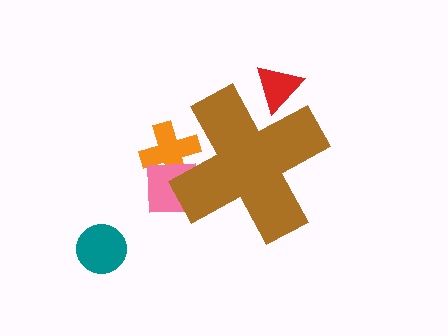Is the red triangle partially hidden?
Yes, the red triangle is partially hidden behind the brown cross.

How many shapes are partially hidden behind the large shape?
3 shapes are partially hidden.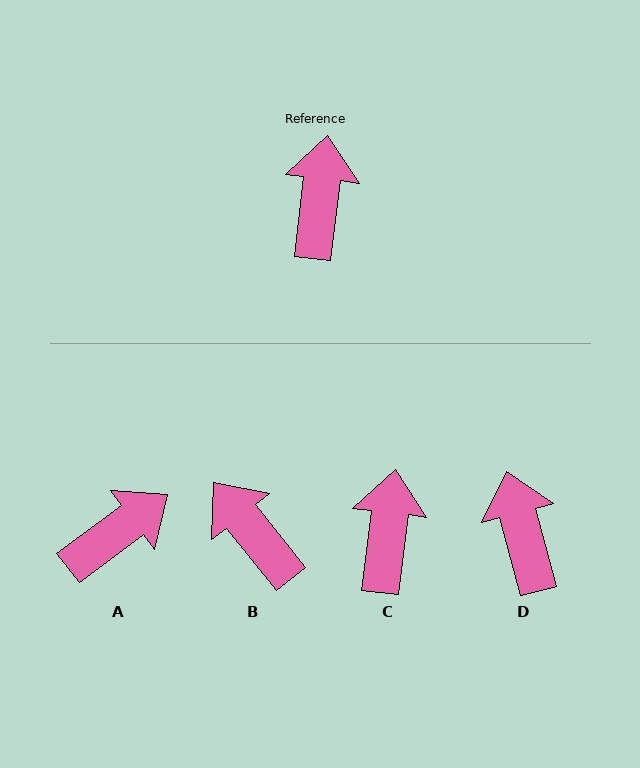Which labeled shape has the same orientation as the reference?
C.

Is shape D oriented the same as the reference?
No, it is off by about 22 degrees.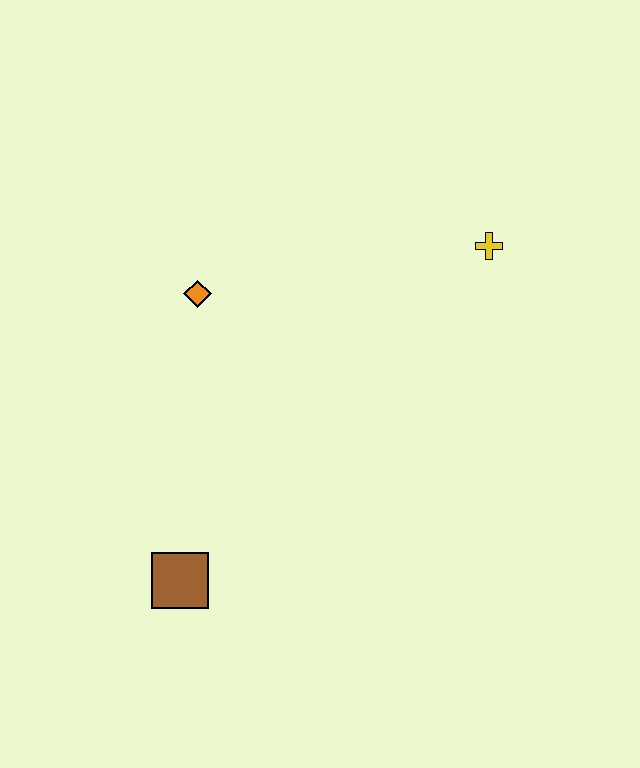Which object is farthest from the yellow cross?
The brown square is farthest from the yellow cross.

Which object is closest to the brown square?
The orange diamond is closest to the brown square.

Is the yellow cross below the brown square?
No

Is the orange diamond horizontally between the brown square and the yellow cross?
Yes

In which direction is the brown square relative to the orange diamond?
The brown square is below the orange diamond.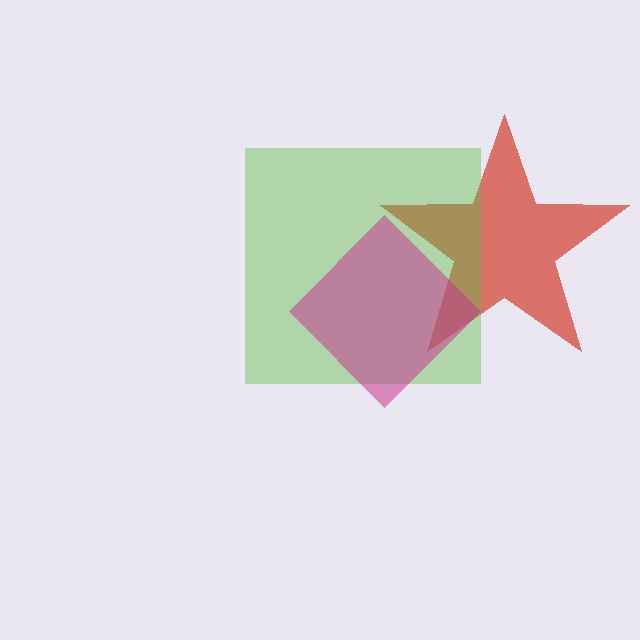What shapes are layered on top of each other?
The layered shapes are: a red star, a lime square, a magenta diamond.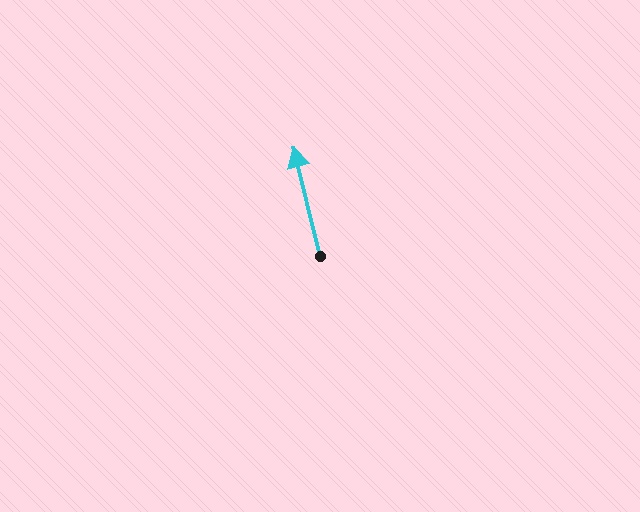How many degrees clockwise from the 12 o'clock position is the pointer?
Approximately 346 degrees.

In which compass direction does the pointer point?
North.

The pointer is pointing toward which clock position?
Roughly 12 o'clock.